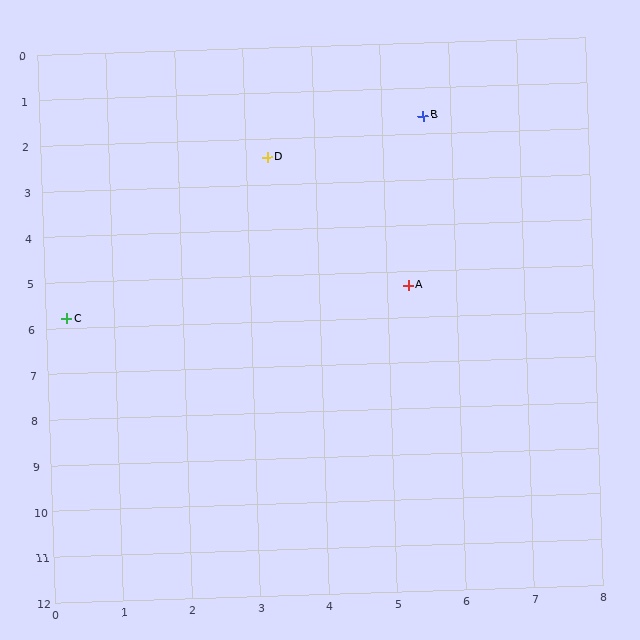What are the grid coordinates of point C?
Point C is at approximately (0.3, 5.8).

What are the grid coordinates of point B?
Point B is at approximately (5.6, 1.6).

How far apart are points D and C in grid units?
Points D and C are about 4.5 grid units apart.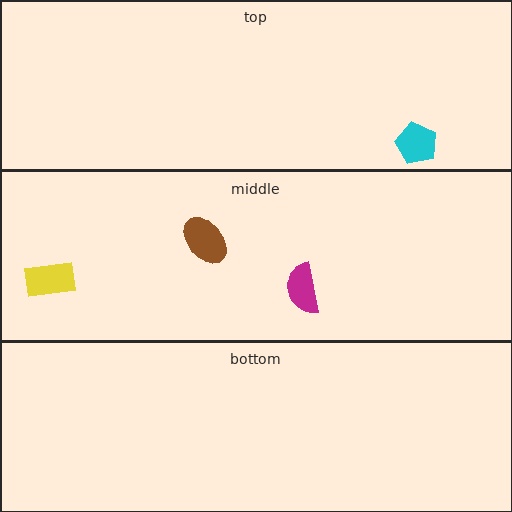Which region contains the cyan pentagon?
The top region.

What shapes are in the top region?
The cyan pentagon.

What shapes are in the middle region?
The magenta semicircle, the yellow rectangle, the brown ellipse.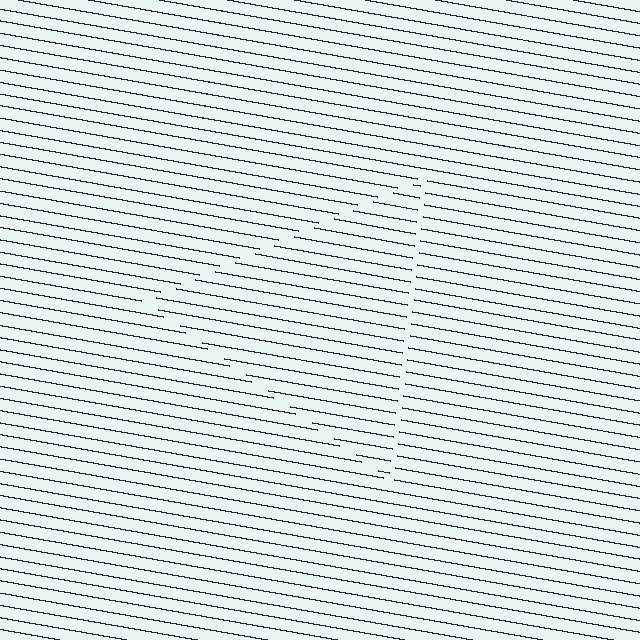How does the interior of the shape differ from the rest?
The interior of the shape contains the same grating, shifted by half a period — the contour is defined by the phase discontinuity where line-ends from the inner and outer gratings abut.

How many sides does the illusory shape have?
3 sides — the line-ends trace a triangle.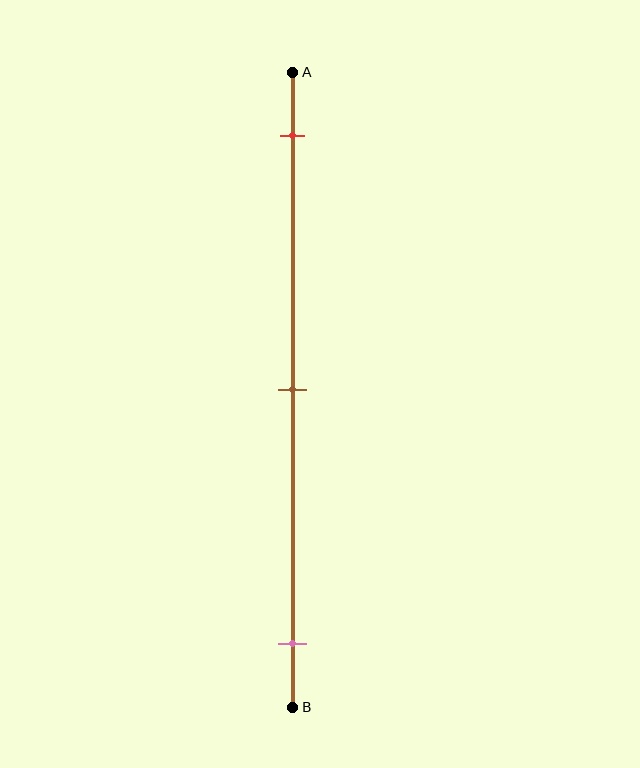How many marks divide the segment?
There are 3 marks dividing the segment.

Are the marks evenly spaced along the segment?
Yes, the marks are approximately evenly spaced.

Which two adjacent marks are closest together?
The red and brown marks are the closest adjacent pair.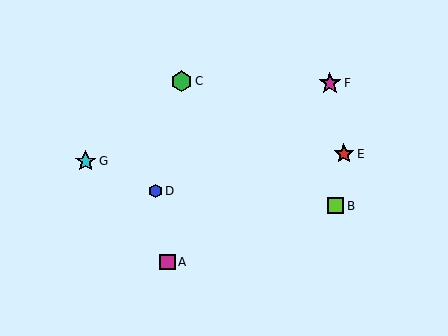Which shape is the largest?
The magenta star (labeled F) is the largest.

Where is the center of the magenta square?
The center of the magenta square is at (167, 262).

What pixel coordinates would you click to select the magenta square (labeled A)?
Click at (167, 262) to select the magenta square A.